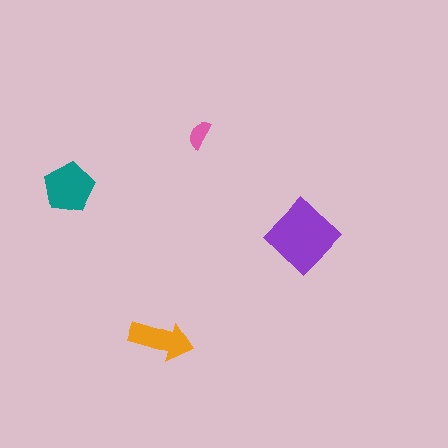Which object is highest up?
The pink semicircle is topmost.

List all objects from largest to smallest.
The purple diamond, the teal pentagon, the orange arrow, the pink semicircle.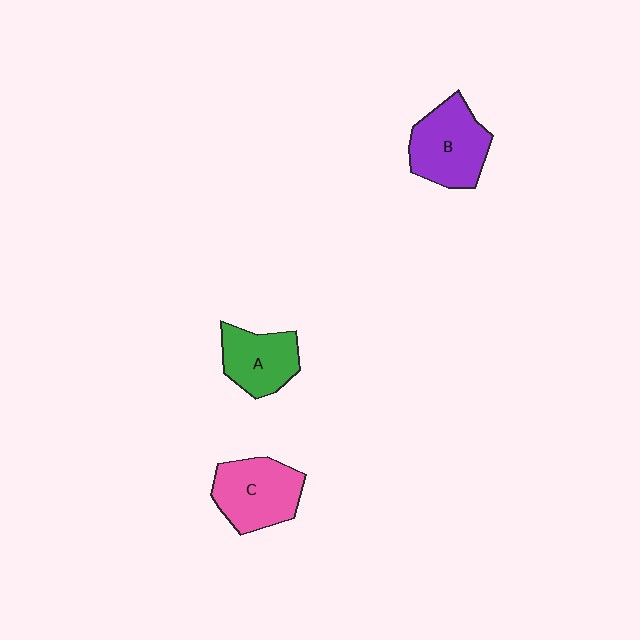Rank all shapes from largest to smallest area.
From largest to smallest: B (purple), C (pink), A (green).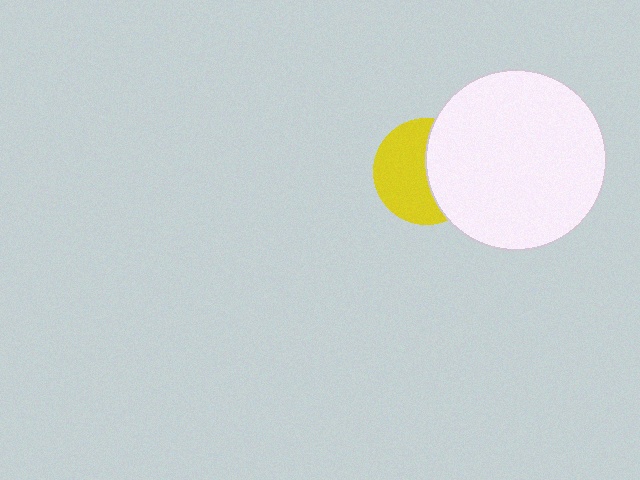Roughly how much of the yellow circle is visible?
About half of it is visible (roughly 56%).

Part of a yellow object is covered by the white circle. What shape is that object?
It is a circle.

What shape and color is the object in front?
The object in front is a white circle.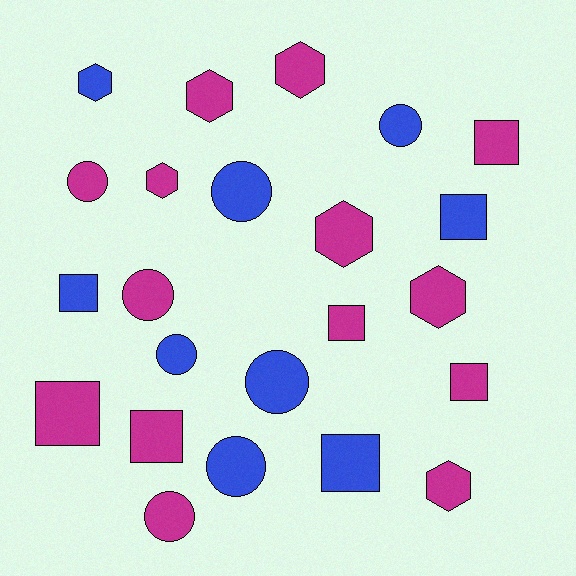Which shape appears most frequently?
Square, with 8 objects.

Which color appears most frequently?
Magenta, with 14 objects.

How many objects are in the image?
There are 23 objects.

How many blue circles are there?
There are 5 blue circles.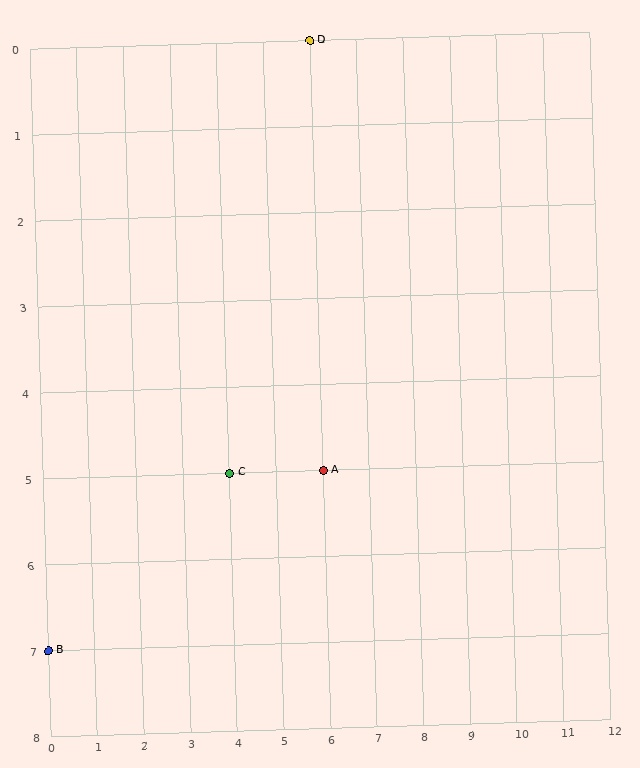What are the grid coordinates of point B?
Point B is at grid coordinates (0, 7).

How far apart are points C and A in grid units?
Points C and A are 2 columns apart.